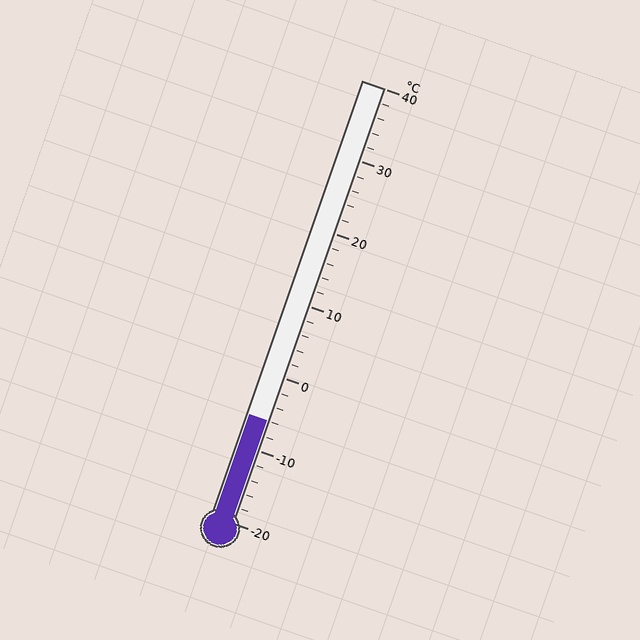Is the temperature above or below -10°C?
The temperature is above -10°C.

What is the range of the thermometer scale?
The thermometer scale ranges from -20°C to 40°C.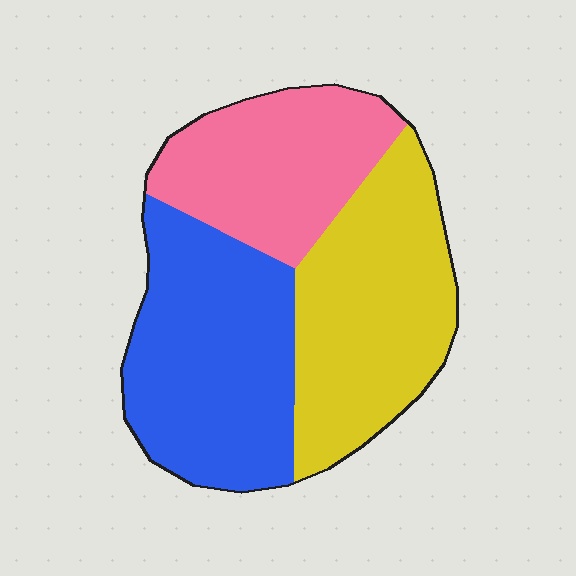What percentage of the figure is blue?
Blue takes up between a third and a half of the figure.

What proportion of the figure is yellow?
Yellow covers roughly 35% of the figure.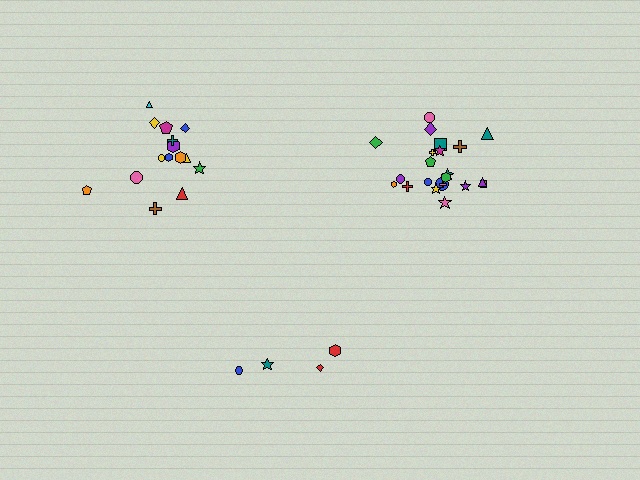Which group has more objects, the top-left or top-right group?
The top-right group.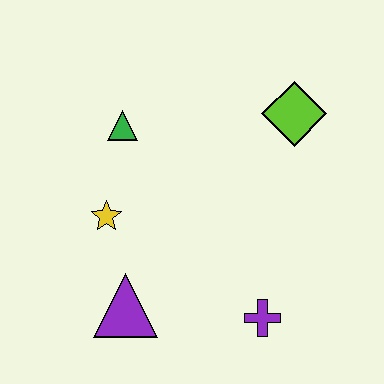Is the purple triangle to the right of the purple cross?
No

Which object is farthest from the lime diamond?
The purple triangle is farthest from the lime diamond.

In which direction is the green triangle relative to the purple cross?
The green triangle is above the purple cross.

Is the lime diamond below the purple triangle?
No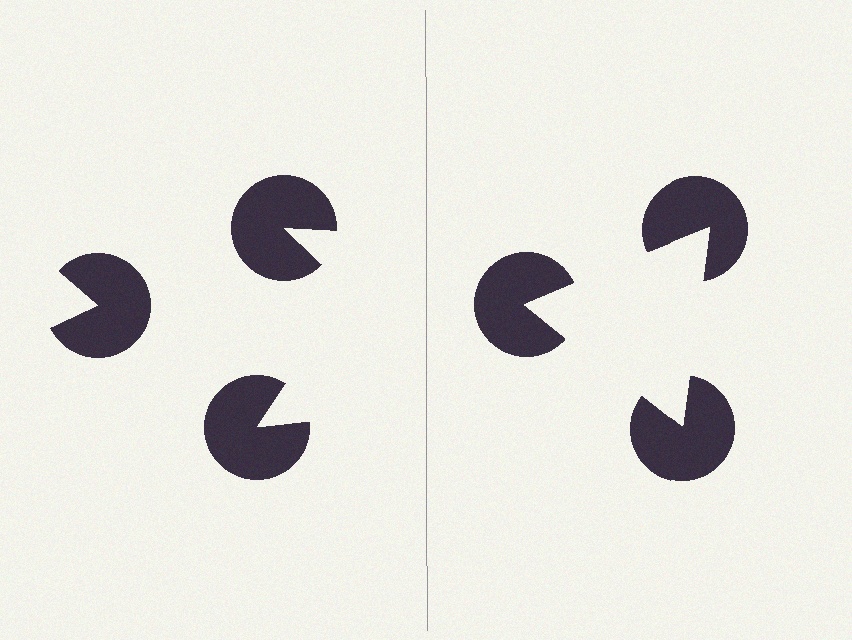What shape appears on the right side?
An illusory triangle.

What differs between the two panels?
The pac-man discs are positioned identically on both sides; only the wedge orientations differ. On the right they align to a triangle; on the left they are misaligned.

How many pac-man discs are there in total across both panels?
6 — 3 on each side.